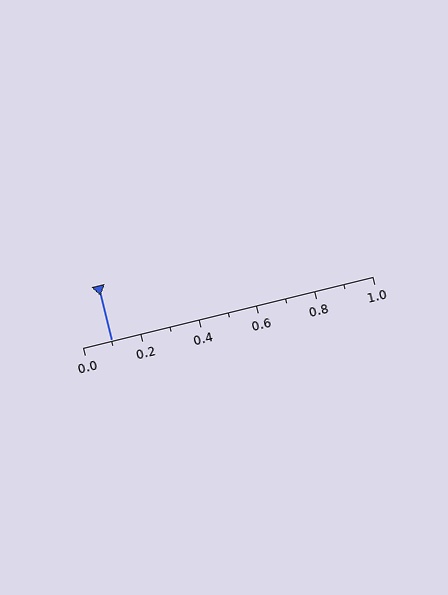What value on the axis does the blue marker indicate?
The marker indicates approximately 0.1.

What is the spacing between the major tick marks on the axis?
The major ticks are spaced 0.2 apart.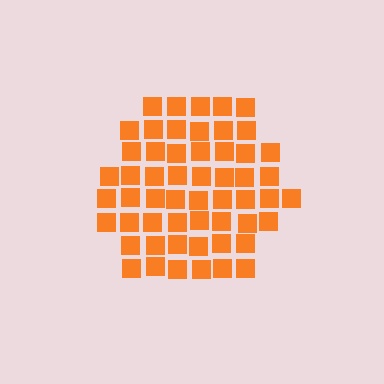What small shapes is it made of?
It is made of small squares.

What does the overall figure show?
The overall figure shows a hexagon.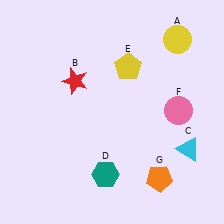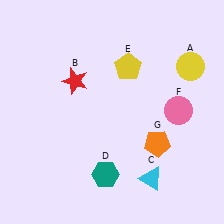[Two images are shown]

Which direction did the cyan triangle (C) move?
The cyan triangle (C) moved left.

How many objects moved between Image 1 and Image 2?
3 objects moved between the two images.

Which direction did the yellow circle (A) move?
The yellow circle (A) moved down.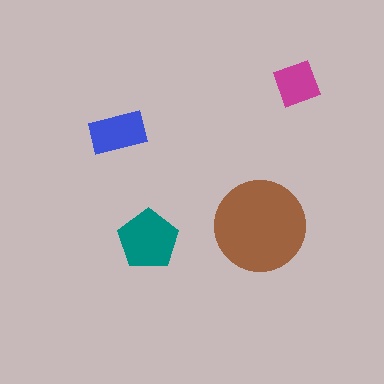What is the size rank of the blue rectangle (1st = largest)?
3rd.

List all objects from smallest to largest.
The magenta diamond, the blue rectangle, the teal pentagon, the brown circle.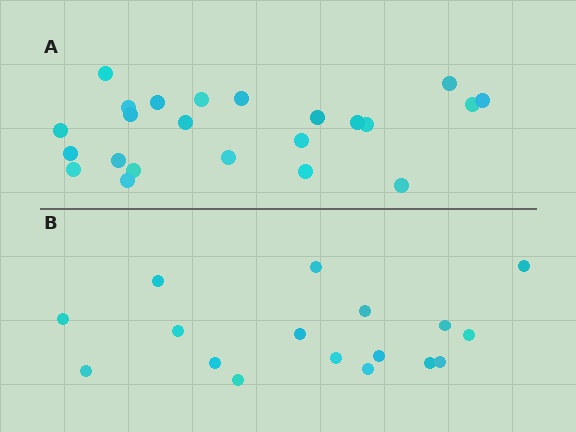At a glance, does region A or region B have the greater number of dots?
Region A (the top region) has more dots.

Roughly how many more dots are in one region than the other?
Region A has about 6 more dots than region B.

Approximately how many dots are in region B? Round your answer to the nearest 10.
About 20 dots. (The exact count is 17, which rounds to 20.)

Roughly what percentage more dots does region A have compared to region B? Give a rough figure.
About 35% more.